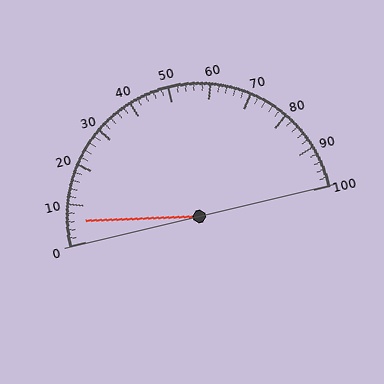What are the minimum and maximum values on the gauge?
The gauge ranges from 0 to 100.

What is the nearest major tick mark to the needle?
The nearest major tick mark is 10.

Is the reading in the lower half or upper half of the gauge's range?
The reading is in the lower half of the range (0 to 100).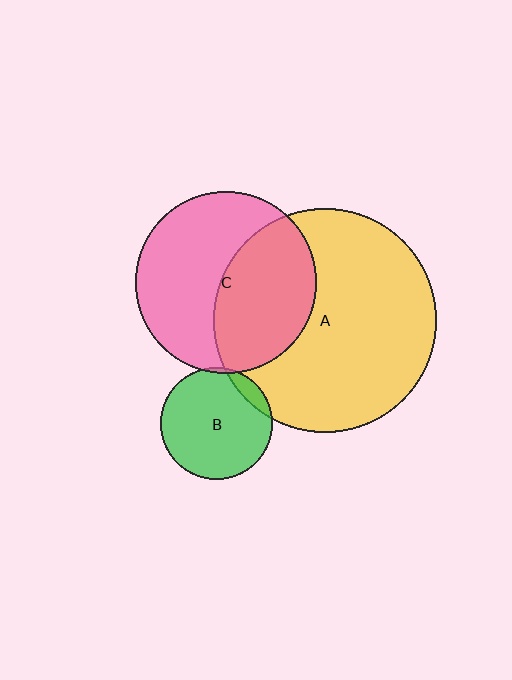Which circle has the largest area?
Circle A (yellow).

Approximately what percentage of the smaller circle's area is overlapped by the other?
Approximately 5%.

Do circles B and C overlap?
Yes.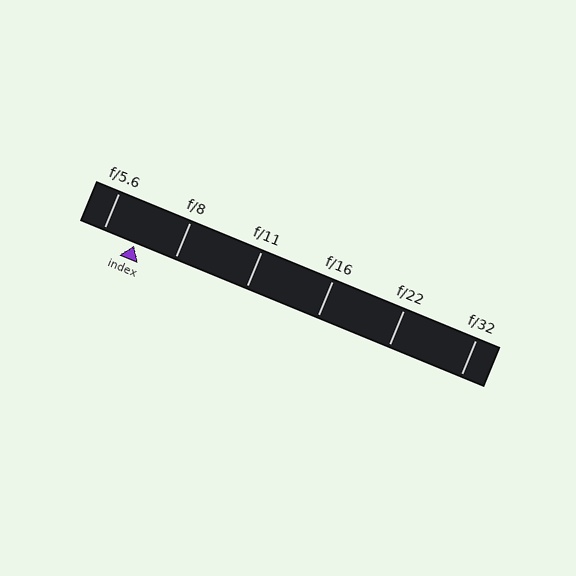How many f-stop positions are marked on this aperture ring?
There are 6 f-stop positions marked.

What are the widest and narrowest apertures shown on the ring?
The widest aperture shown is f/5.6 and the narrowest is f/32.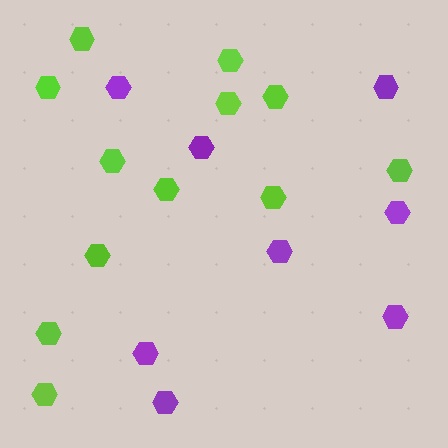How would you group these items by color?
There are 2 groups: one group of lime hexagons (12) and one group of purple hexagons (8).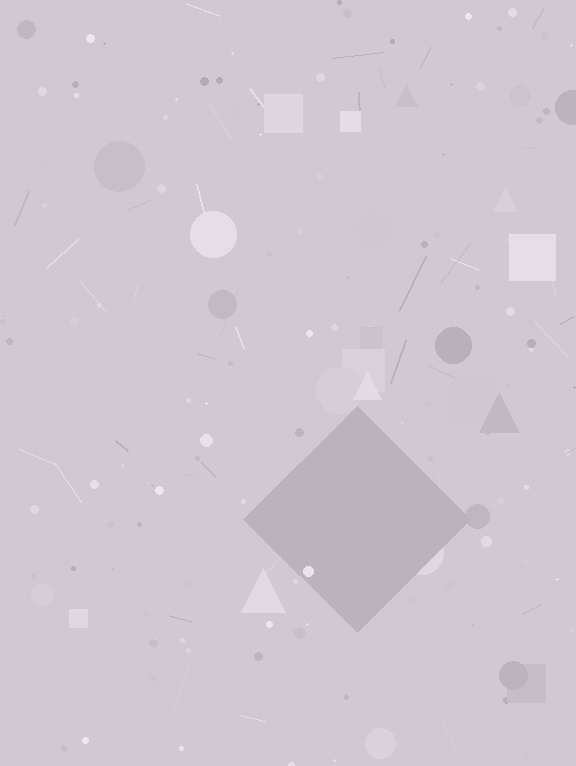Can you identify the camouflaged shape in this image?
The camouflaged shape is a diamond.